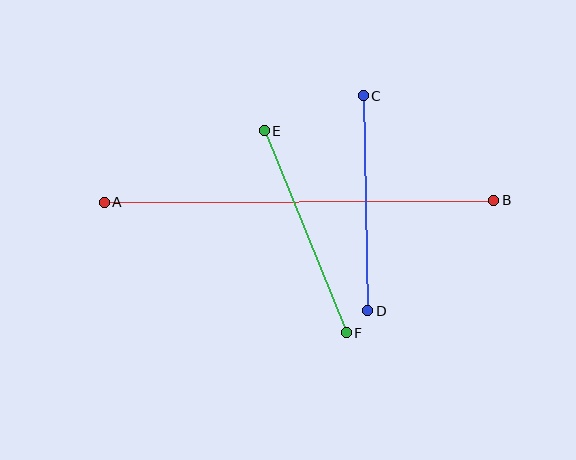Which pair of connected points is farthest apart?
Points A and B are farthest apart.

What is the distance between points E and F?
The distance is approximately 218 pixels.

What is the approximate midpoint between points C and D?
The midpoint is at approximately (365, 203) pixels.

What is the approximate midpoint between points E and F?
The midpoint is at approximately (305, 232) pixels.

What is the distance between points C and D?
The distance is approximately 215 pixels.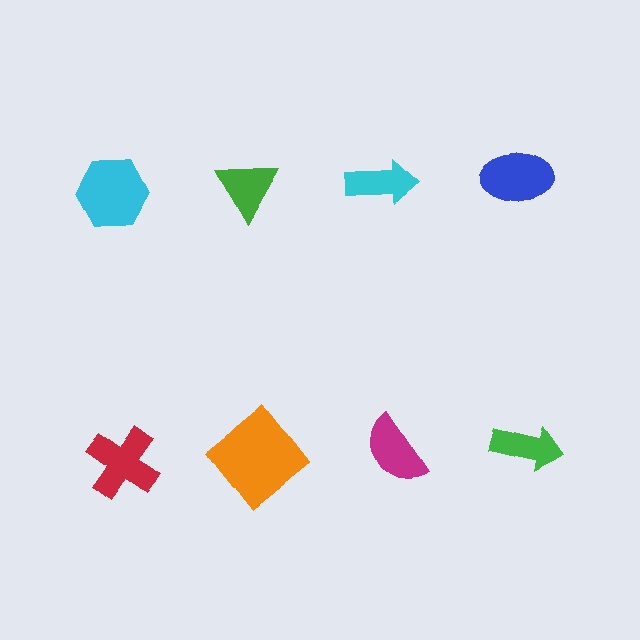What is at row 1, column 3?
A cyan arrow.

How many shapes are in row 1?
4 shapes.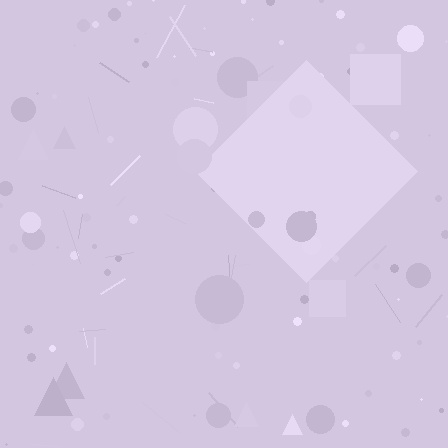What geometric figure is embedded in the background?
A diamond is embedded in the background.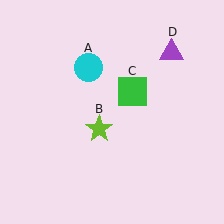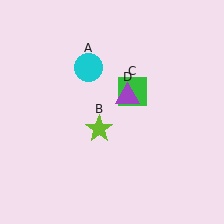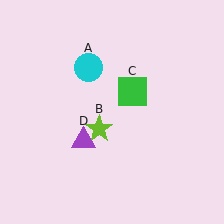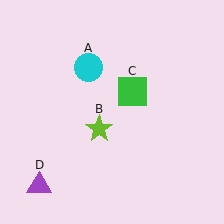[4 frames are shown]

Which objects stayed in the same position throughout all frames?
Cyan circle (object A) and lime star (object B) and green square (object C) remained stationary.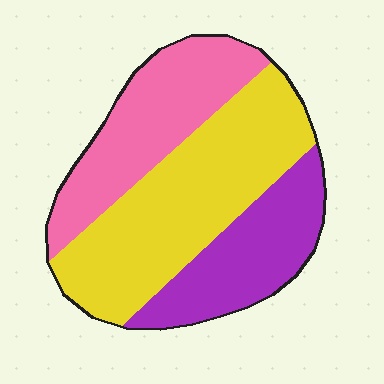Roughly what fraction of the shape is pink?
Pink takes up between a sixth and a third of the shape.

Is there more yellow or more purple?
Yellow.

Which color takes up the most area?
Yellow, at roughly 45%.